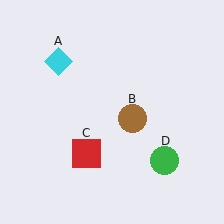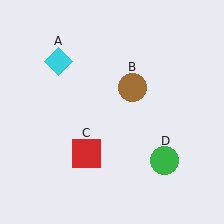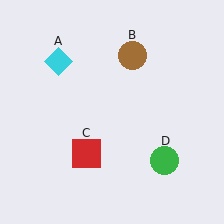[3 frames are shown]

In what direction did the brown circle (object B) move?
The brown circle (object B) moved up.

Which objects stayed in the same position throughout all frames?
Cyan diamond (object A) and red square (object C) and green circle (object D) remained stationary.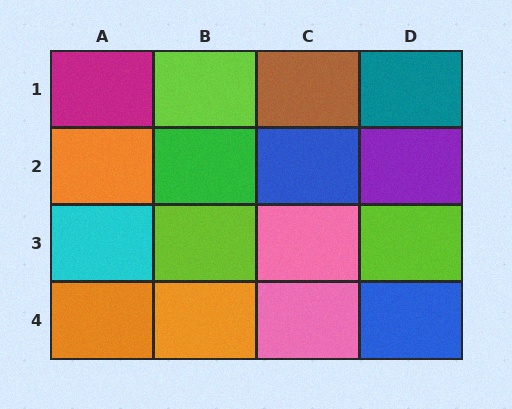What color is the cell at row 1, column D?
Teal.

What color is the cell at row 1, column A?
Magenta.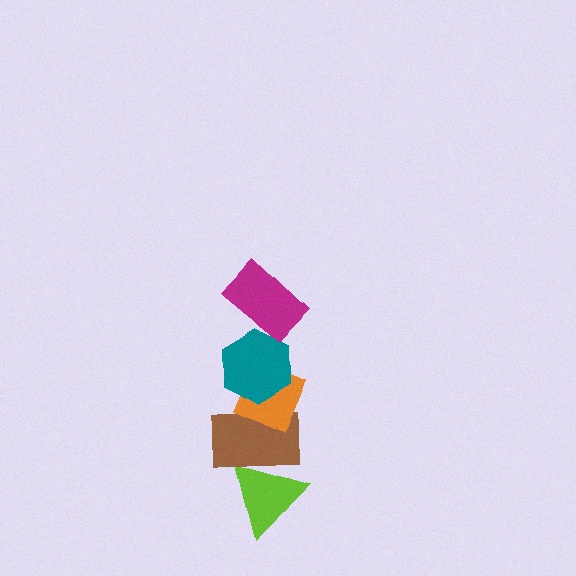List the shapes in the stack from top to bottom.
From top to bottom: the magenta rectangle, the teal hexagon, the orange diamond, the brown rectangle, the lime triangle.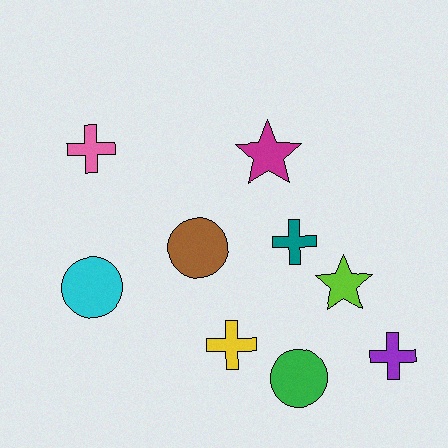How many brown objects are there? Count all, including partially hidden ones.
There is 1 brown object.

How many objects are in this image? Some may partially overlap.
There are 9 objects.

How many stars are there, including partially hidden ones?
There are 2 stars.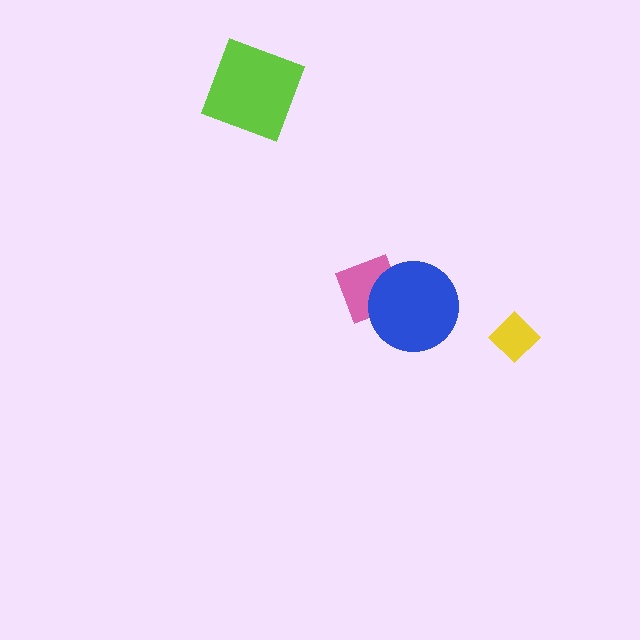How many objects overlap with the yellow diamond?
0 objects overlap with the yellow diamond.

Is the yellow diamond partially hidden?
No, no other shape covers it.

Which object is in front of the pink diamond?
The blue circle is in front of the pink diamond.